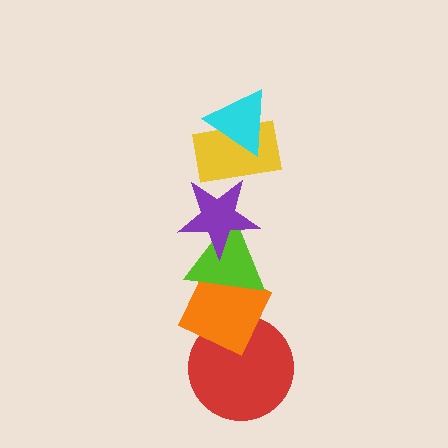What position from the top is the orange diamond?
The orange diamond is 5th from the top.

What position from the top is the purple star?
The purple star is 3rd from the top.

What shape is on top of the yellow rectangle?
The cyan triangle is on top of the yellow rectangle.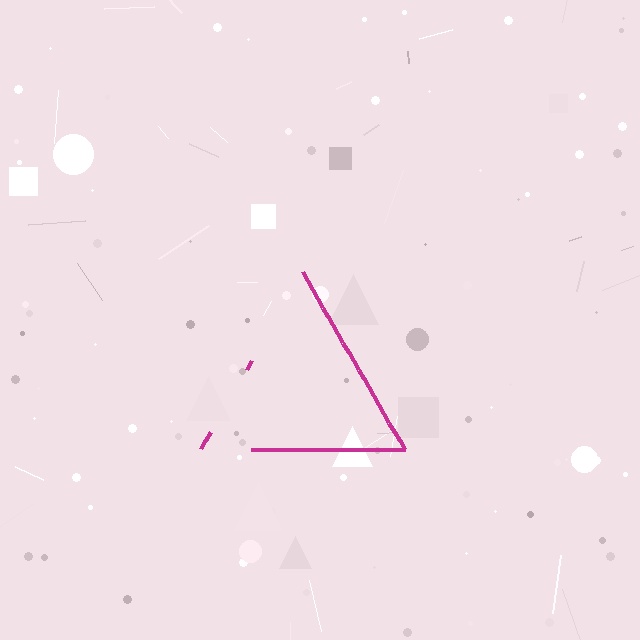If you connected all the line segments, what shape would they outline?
They would outline a triangle.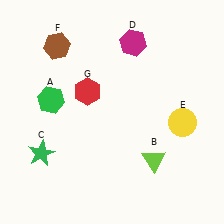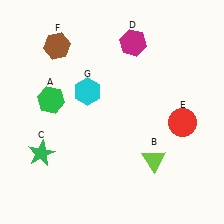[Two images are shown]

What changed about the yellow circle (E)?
In Image 1, E is yellow. In Image 2, it changed to red.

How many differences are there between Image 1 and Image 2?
There are 2 differences between the two images.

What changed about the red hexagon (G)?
In Image 1, G is red. In Image 2, it changed to cyan.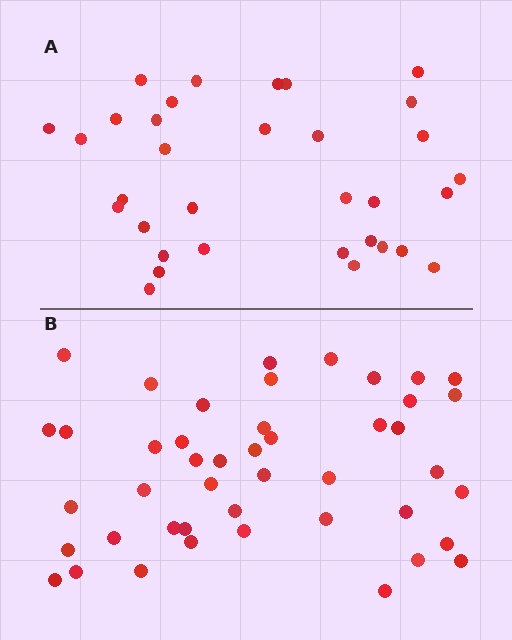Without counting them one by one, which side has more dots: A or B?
Region B (the bottom region) has more dots.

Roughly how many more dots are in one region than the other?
Region B has roughly 12 or so more dots than region A.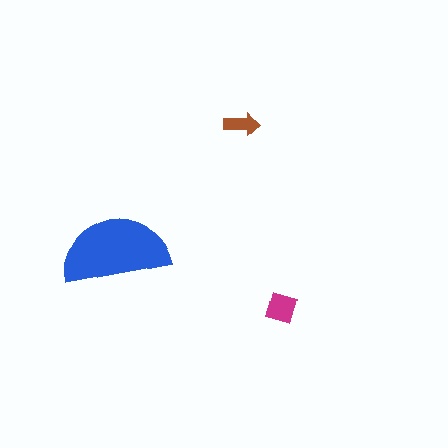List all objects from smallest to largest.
The brown arrow, the magenta diamond, the blue semicircle.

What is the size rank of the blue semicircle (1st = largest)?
1st.